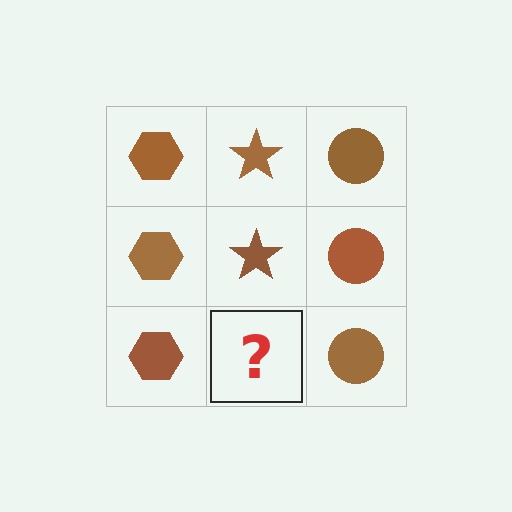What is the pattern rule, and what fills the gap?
The rule is that each column has a consistent shape. The gap should be filled with a brown star.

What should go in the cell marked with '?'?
The missing cell should contain a brown star.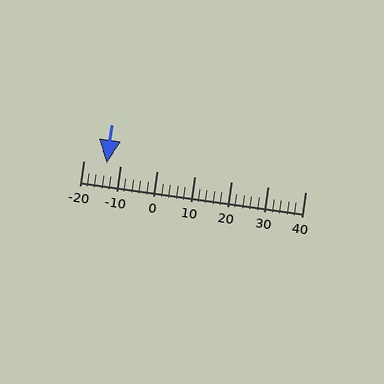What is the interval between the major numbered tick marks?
The major tick marks are spaced 10 units apart.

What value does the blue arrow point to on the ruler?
The blue arrow points to approximately -14.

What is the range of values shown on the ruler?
The ruler shows values from -20 to 40.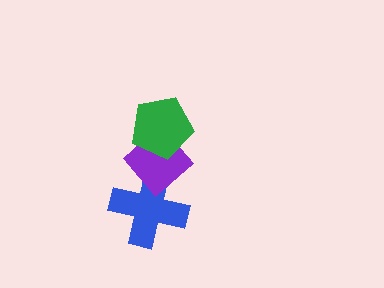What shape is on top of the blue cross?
The purple diamond is on top of the blue cross.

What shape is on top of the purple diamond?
The green pentagon is on top of the purple diamond.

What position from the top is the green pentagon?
The green pentagon is 1st from the top.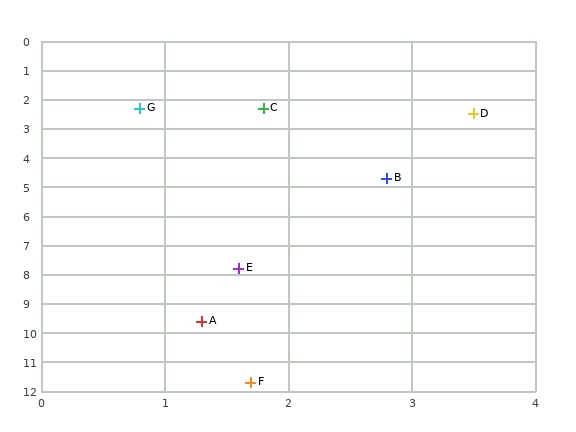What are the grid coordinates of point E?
Point E is at approximately (1.6, 7.8).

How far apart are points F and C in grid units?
Points F and C are about 9.4 grid units apart.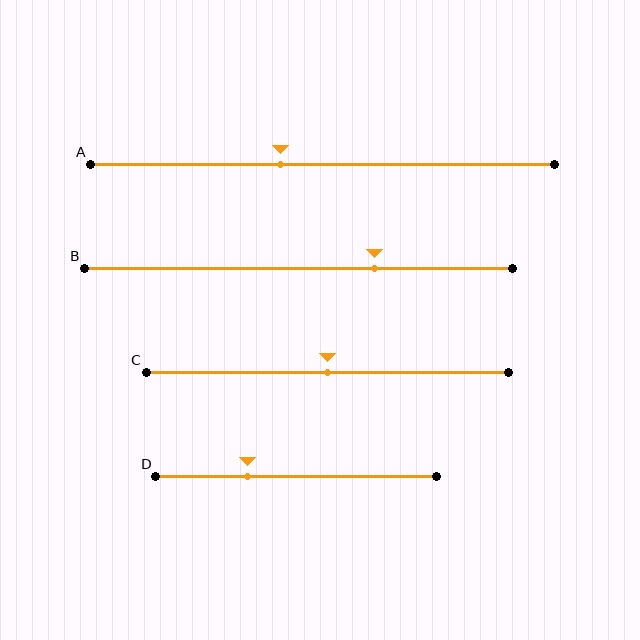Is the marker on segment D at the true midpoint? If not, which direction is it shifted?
No, the marker on segment D is shifted to the left by about 17% of the segment length.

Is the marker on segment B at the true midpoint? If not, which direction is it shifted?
No, the marker on segment B is shifted to the right by about 18% of the segment length.